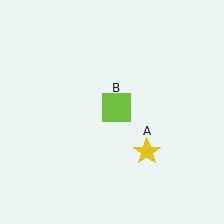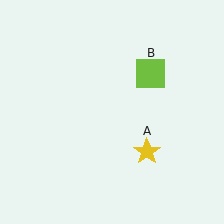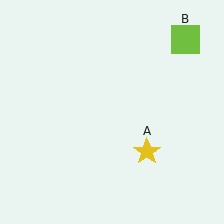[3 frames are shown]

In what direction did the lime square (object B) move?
The lime square (object B) moved up and to the right.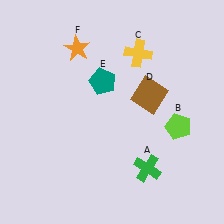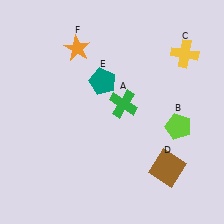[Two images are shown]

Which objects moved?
The objects that moved are: the green cross (A), the yellow cross (C), the brown square (D).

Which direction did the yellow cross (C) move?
The yellow cross (C) moved right.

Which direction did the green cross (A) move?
The green cross (A) moved up.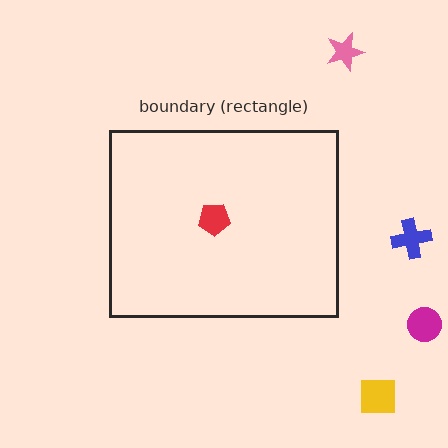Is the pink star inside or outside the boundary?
Outside.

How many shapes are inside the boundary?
1 inside, 4 outside.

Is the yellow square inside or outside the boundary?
Outside.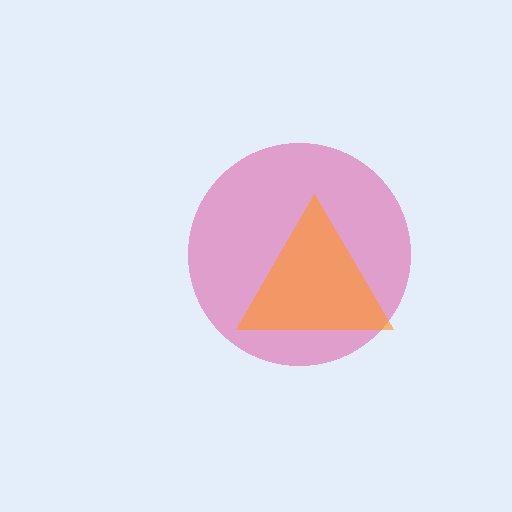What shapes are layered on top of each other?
The layered shapes are: a pink circle, an orange triangle.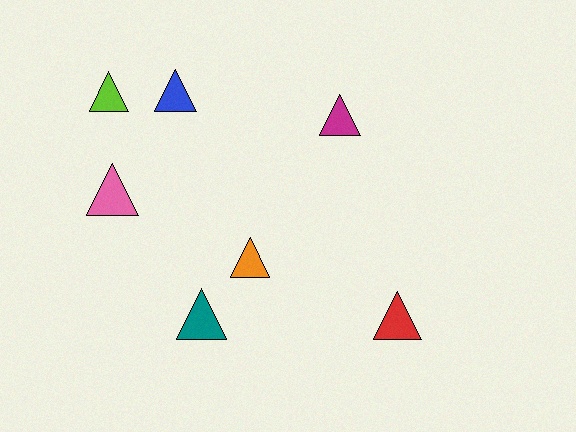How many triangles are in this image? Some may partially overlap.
There are 7 triangles.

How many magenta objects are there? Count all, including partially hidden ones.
There is 1 magenta object.